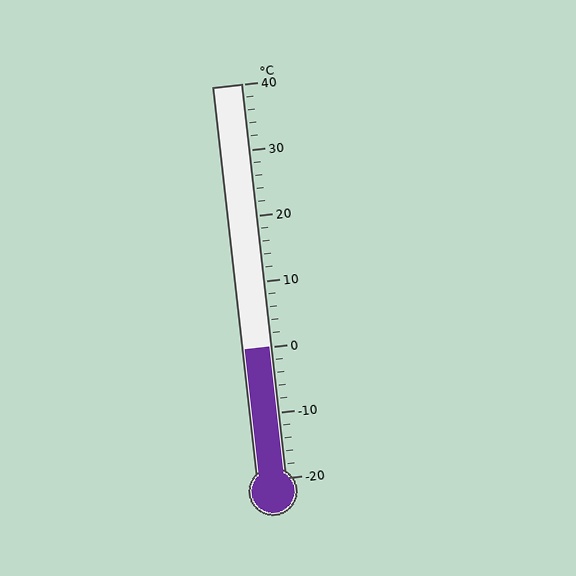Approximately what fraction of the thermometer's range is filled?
The thermometer is filled to approximately 35% of its range.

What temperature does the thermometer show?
The thermometer shows approximately 0°C.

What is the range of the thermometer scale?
The thermometer scale ranges from -20°C to 40°C.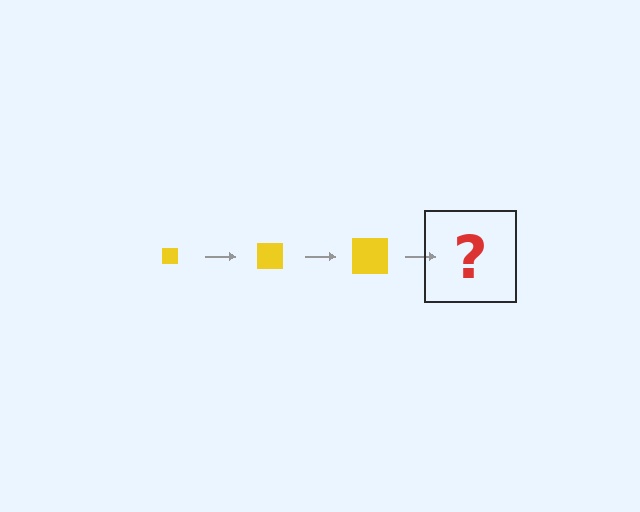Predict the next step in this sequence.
The next step is a yellow square, larger than the previous one.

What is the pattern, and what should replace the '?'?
The pattern is that the square gets progressively larger each step. The '?' should be a yellow square, larger than the previous one.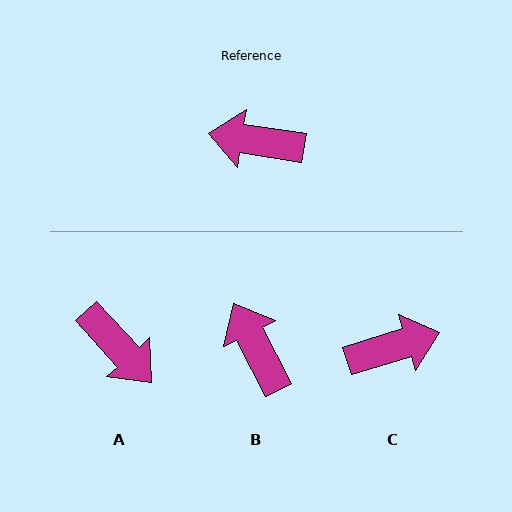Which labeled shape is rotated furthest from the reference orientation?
C, about 154 degrees away.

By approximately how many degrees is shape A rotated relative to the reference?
Approximately 141 degrees counter-clockwise.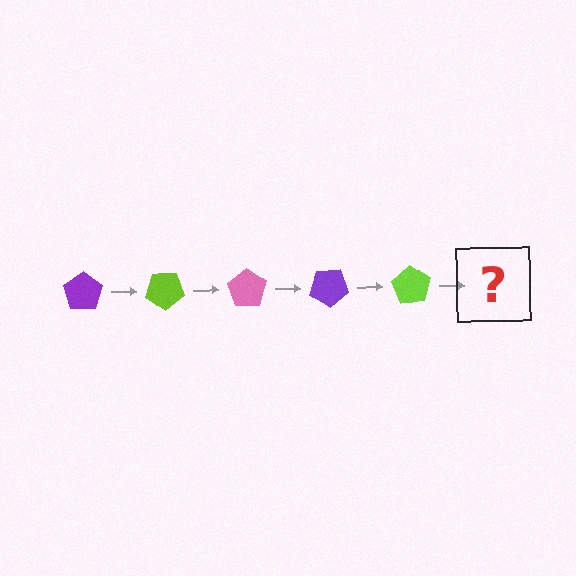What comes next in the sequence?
The next element should be a pink pentagon, rotated 175 degrees from the start.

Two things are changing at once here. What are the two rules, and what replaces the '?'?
The two rules are that it rotates 35 degrees each step and the color cycles through purple, lime, and pink. The '?' should be a pink pentagon, rotated 175 degrees from the start.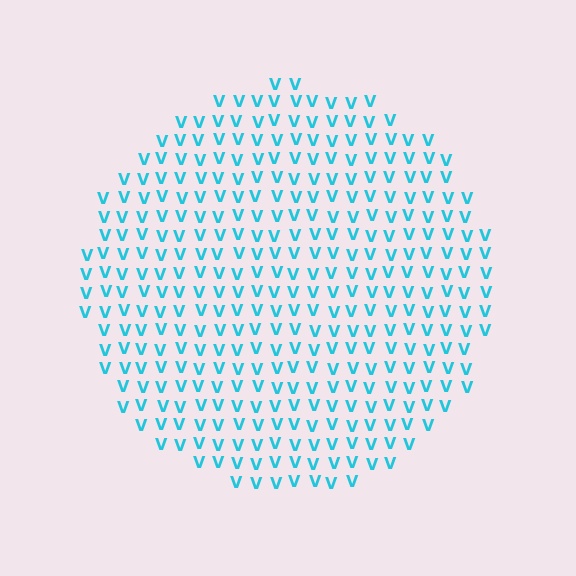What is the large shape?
The large shape is a circle.